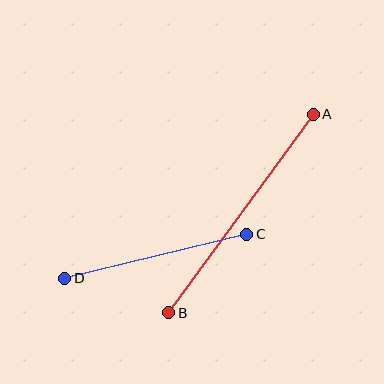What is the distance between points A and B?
The distance is approximately 246 pixels.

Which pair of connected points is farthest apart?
Points A and B are farthest apart.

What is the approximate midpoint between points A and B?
The midpoint is at approximately (241, 214) pixels.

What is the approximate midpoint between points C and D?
The midpoint is at approximately (156, 256) pixels.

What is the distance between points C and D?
The distance is approximately 187 pixels.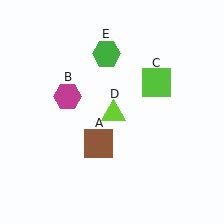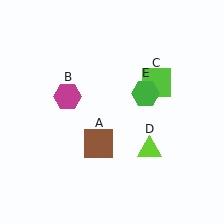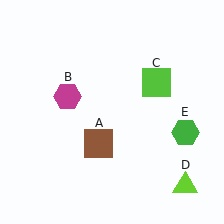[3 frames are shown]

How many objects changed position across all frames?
2 objects changed position: lime triangle (object D), green hexagon (object E).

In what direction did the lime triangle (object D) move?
The lime triangle (object D) moved down and to the right.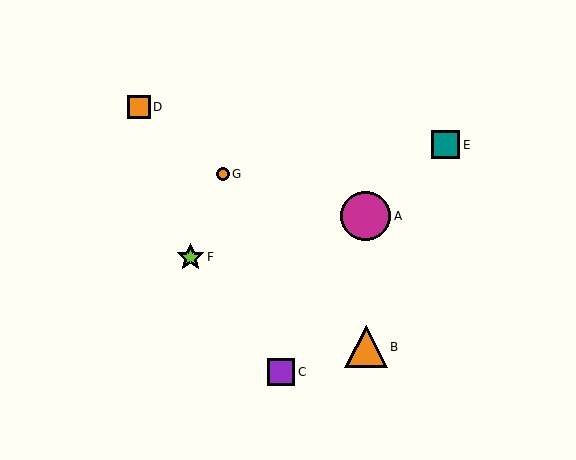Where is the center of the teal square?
The center of the teal square is at (446, 145).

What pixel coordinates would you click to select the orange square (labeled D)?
Click at (139, 107) to select the orange square D.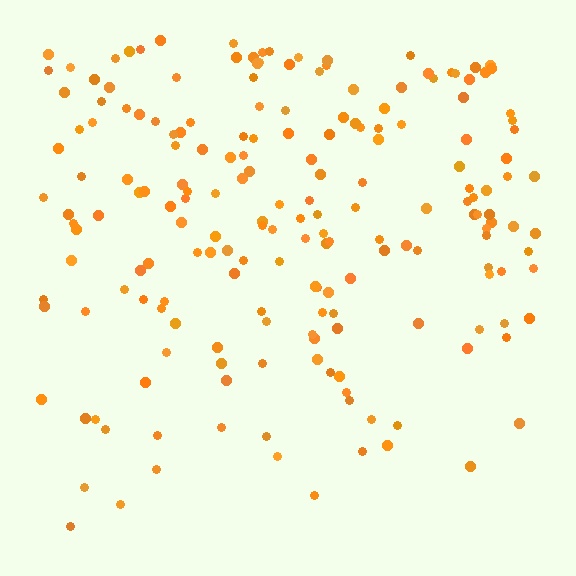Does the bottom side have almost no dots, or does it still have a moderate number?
Still a moderate number, just noticeably fewer than the top.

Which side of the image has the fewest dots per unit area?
The bottom.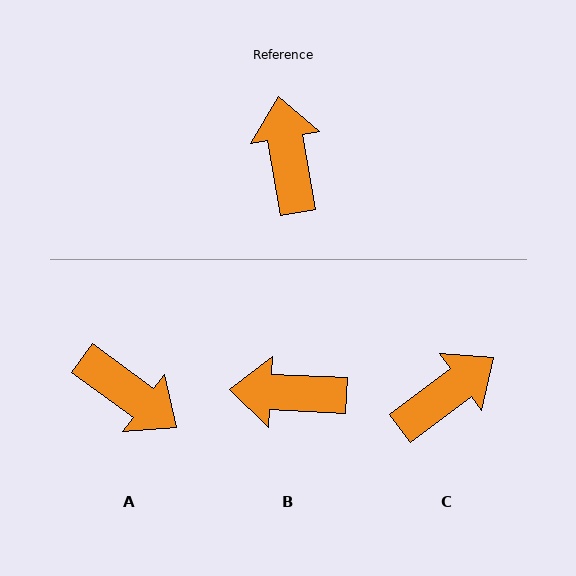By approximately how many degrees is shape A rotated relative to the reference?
Approximately 136 degrees clockwise.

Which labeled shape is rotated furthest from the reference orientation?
A, about 136 degrees away.